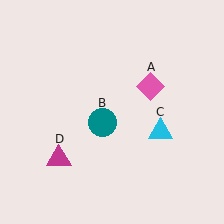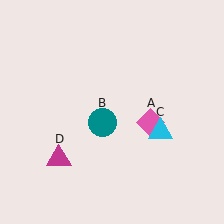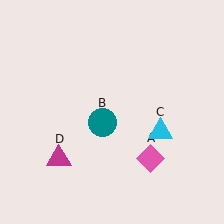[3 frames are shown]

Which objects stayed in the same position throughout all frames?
Teal circle (object B) and cyan triangle (object C) and magenta triangle (object D) remained stationary.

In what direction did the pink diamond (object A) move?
The pink diamond (object A) moved down.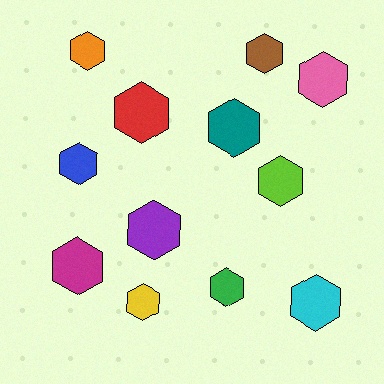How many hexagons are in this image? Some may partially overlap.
There are 12 hexagons.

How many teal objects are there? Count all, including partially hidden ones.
There is 1 teal object.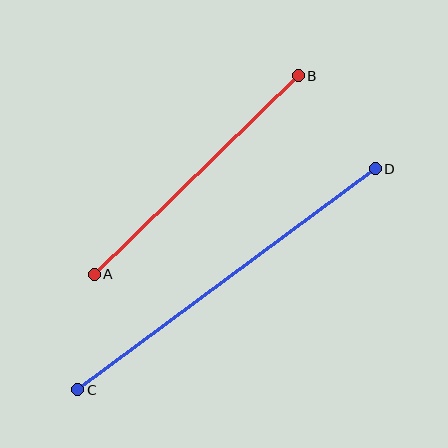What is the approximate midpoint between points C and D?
The midpoint is at approximately (227, 279) pixels.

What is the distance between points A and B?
The distance is approximately 285 pixels.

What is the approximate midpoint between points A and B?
The midpoint is at approximately (196, 175) pixels.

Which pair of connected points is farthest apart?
Points C and D are farthest apart.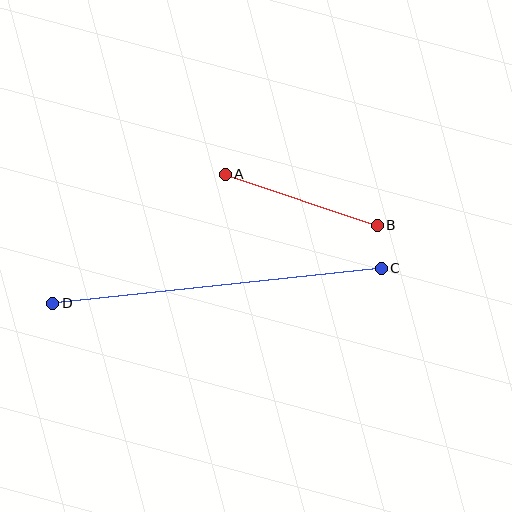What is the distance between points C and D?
The distance is approximately 330 pixels.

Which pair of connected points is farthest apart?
Points C and D are farthest apart.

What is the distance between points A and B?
The distance is approximately 160 pixels.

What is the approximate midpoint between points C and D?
The midpoint is at approximately (217, 286) pixels.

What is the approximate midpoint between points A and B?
The midpoint is at approximately (301, 200) pixels.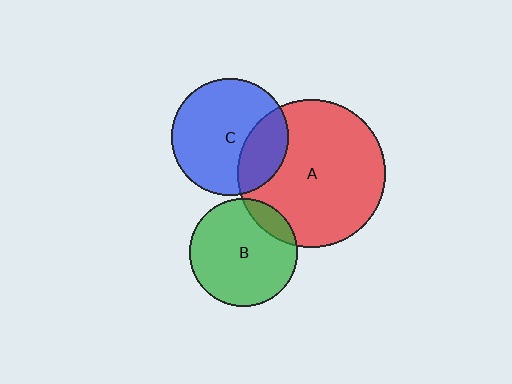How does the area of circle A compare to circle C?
Approximately 1.6 times.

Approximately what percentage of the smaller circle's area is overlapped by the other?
Approximately 15%.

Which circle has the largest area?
Circle A (red).